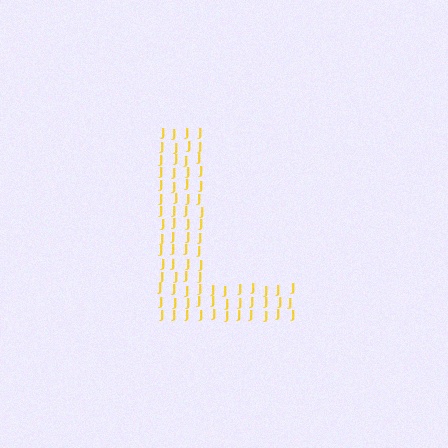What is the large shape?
The large shape is the letter L.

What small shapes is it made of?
It is made of small letter J's.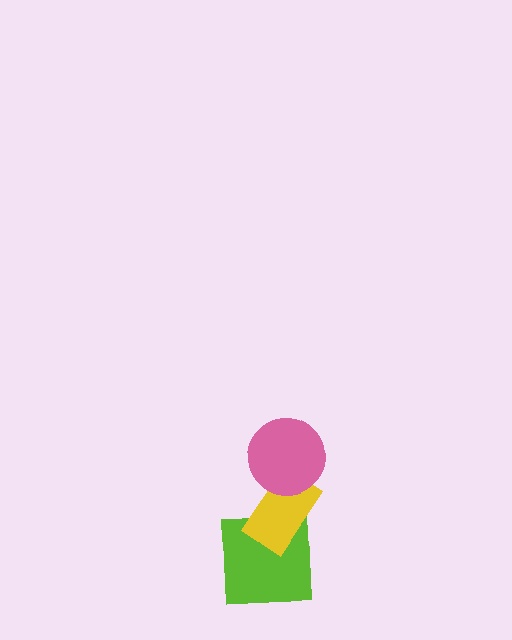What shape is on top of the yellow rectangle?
The pink circle is on top of the yellow rectangle.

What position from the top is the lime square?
The lime square is 3rd from the top.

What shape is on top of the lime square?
The yellow rectangle is on top of the lime square.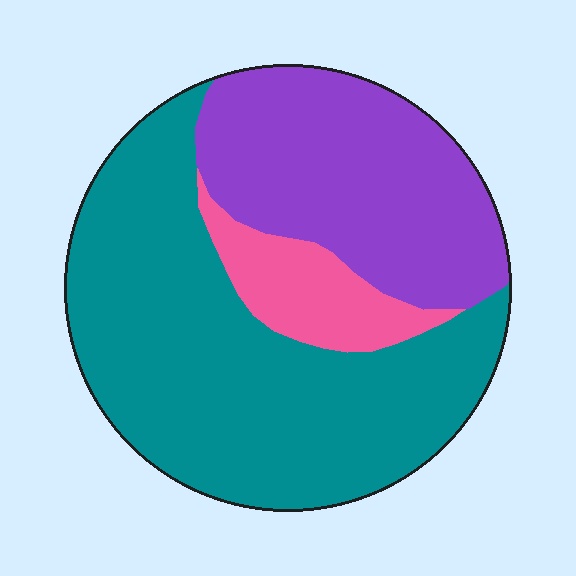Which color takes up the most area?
Teal, at roughly 55%.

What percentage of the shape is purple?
Purple takes up about one third (1/3) of the shape.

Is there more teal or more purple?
Teal.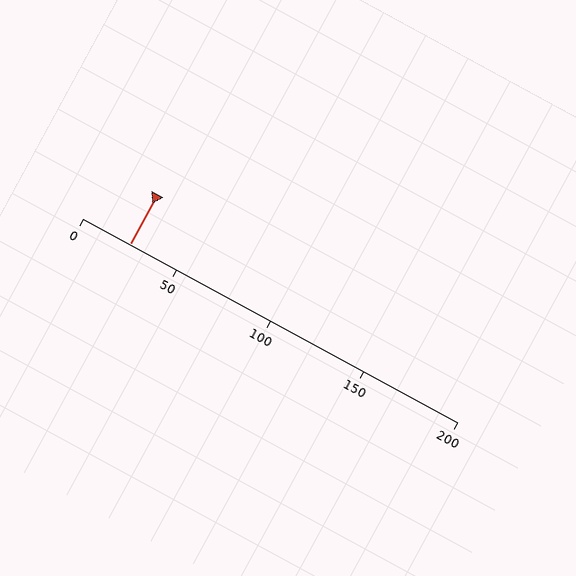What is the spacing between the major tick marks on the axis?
The major ticks are spaced 50 apart.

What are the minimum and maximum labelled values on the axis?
The axis runs from 0 to 200.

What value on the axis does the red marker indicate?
The marker indicates approximately 25.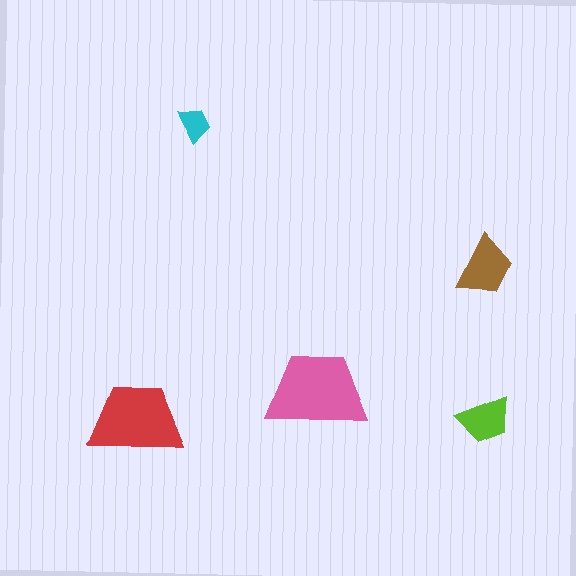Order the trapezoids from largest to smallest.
the pink one, the red one, the brown one, the lime one, the cyan one.